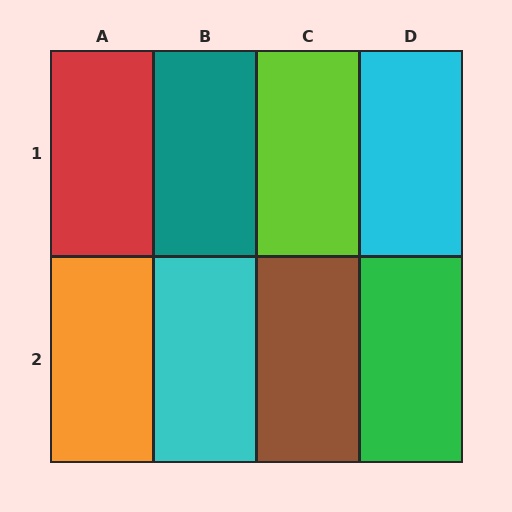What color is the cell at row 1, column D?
Cyan.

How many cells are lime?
1 cell is lime.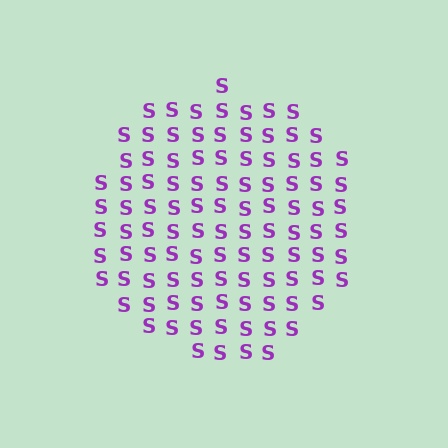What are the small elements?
The small elements are letter S's.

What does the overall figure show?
The overall figure shows a circle.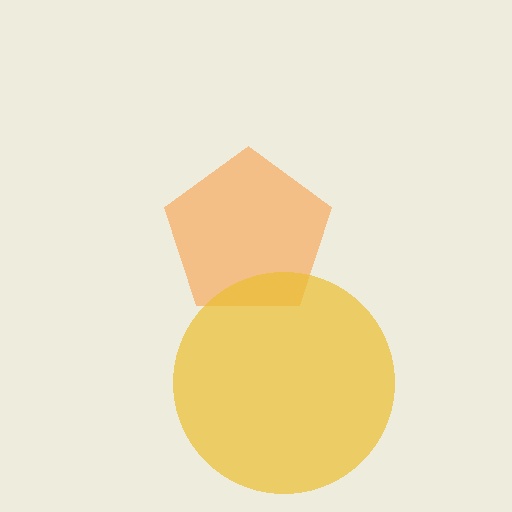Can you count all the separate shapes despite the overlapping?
Yes, there are 2 separate shapes.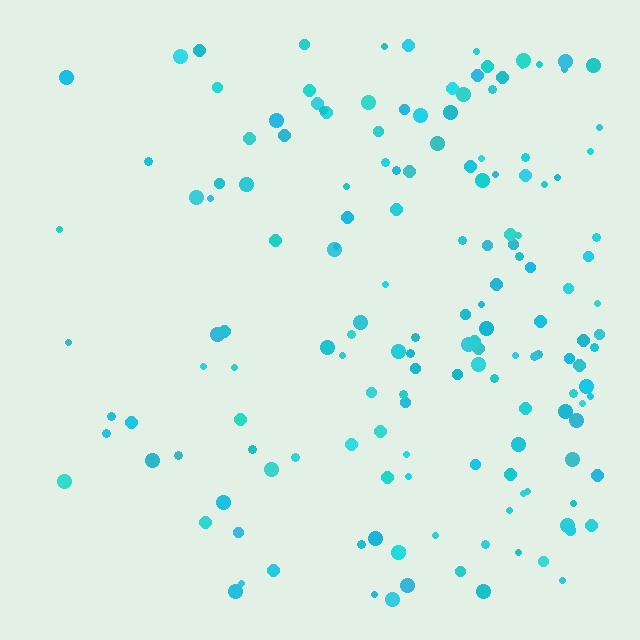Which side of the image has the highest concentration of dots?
The right.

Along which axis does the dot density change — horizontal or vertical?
Horizontal.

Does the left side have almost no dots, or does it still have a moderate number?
Still a moderate number, just noticeably fewer than the right.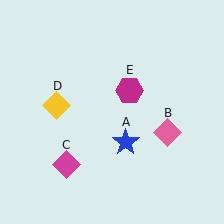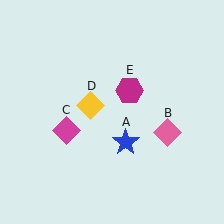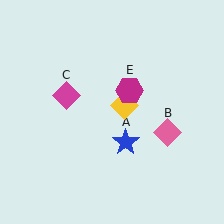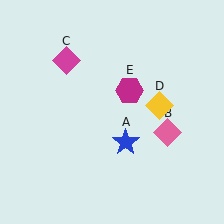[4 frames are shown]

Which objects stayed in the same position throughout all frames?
Blue star (object A) and pink diamond (object B) and magenta hexagon (object E) remained stationary.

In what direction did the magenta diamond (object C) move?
The magenta diamond (object C) moved up.